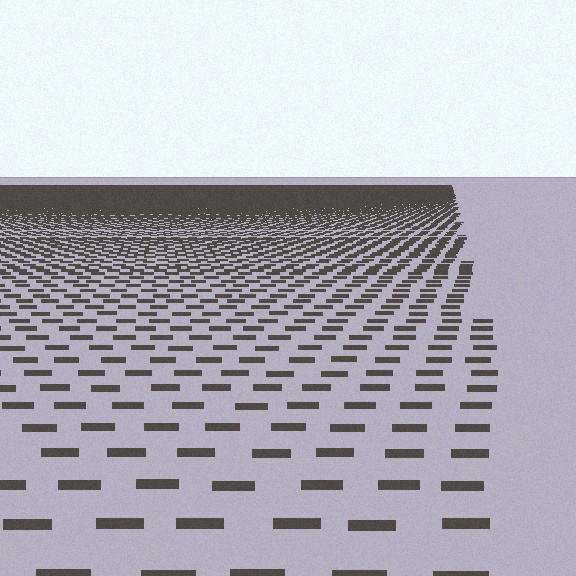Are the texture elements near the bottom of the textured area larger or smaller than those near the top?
Larger. Near the bottom, elements are closer to the viewer and appear at a bigger on-screen size.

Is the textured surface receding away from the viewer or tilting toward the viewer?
The surface is receding away from the viewer. Texture elements get smaller and denser toward the top.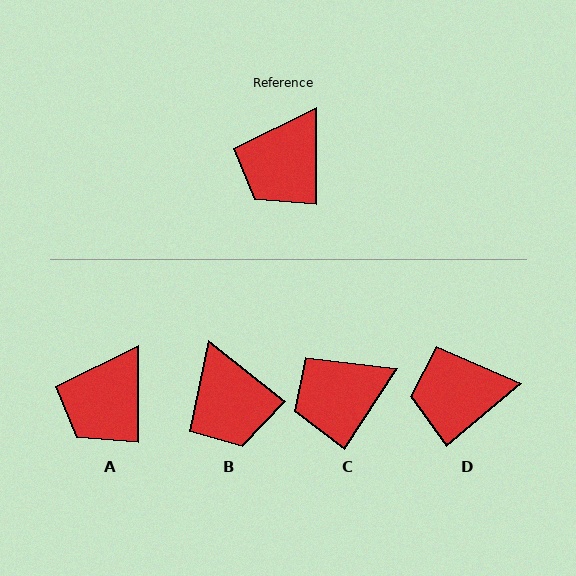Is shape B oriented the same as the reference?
No, it is off by about 52 degrees.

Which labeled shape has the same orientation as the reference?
A.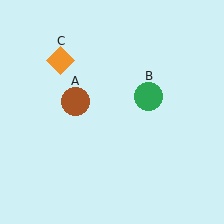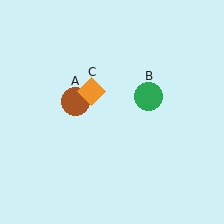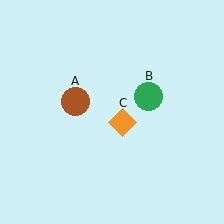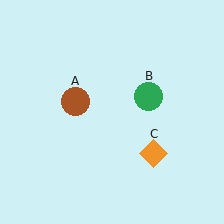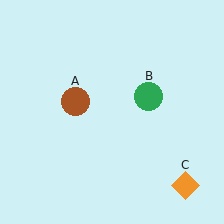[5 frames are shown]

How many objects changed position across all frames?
1 object changed position: orange diamond (object C).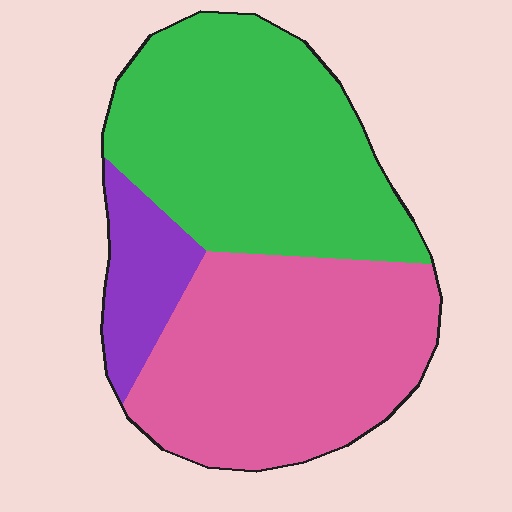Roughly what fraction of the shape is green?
Green covers 45% of the shape.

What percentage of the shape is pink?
Pink takes up about two fifths (2/5) of the shape.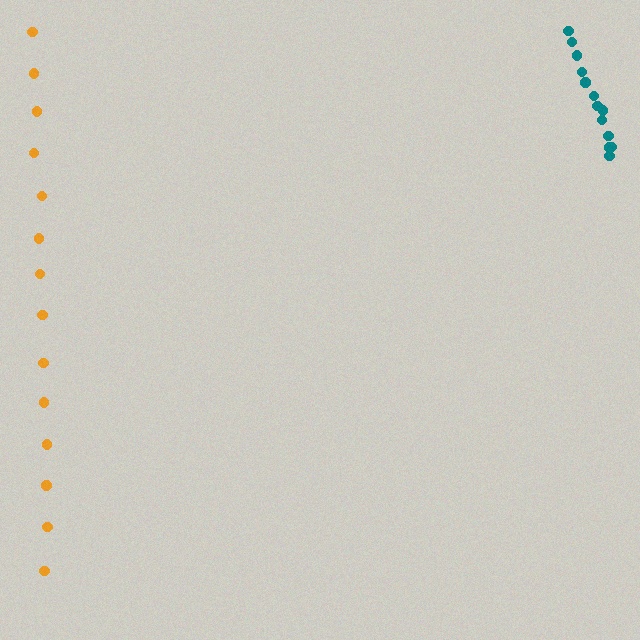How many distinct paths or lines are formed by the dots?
There are 2 distinct paths.